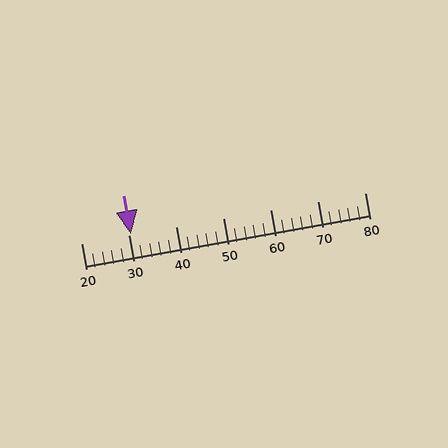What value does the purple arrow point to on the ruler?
The purple arrow points to approximately 31.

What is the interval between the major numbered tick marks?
The major tick marks are spaced 10 units apart.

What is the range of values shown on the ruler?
The ruler shows values from 20 to 80.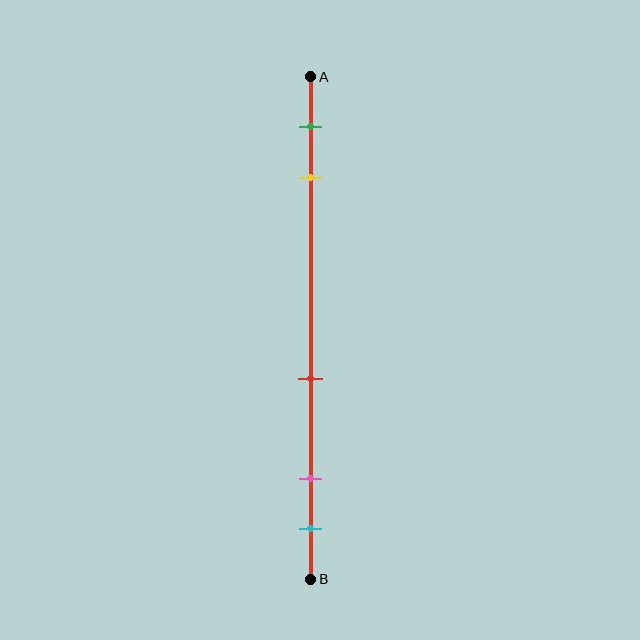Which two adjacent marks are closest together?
The pink and cyan marks are the closest adjacent pair.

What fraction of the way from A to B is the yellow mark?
The yellow mark is approximately 20% (0.2) of the way from A to B.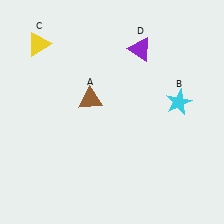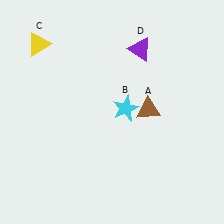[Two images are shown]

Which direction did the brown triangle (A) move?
The brown triangle (A) moved right.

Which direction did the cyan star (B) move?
The cyan star (B) moved left.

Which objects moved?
The objects that moved are: the brown triangle (A), the cyan star (B).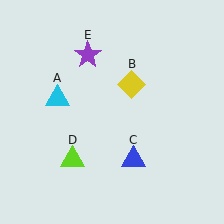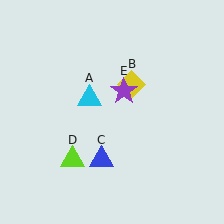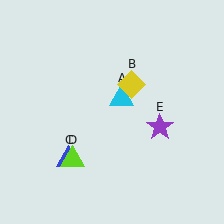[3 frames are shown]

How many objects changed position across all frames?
3 objects changed position: cyan triangle (object A), blue triangle (object C), purple star (object E).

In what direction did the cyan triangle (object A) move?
The cyan triangle (object A) moved right.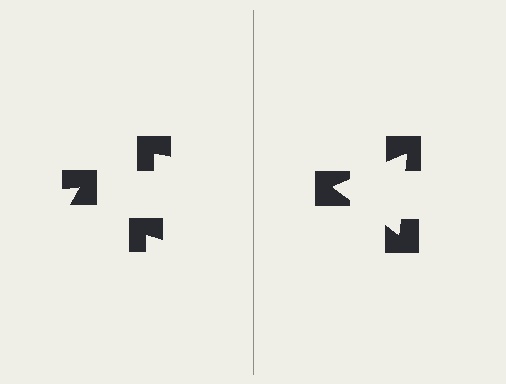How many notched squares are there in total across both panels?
6 — 3 on each side.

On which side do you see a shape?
An illusory triangle appears on the right side. On the left side the wedge cuts are rotated, so no coherent shape forms.